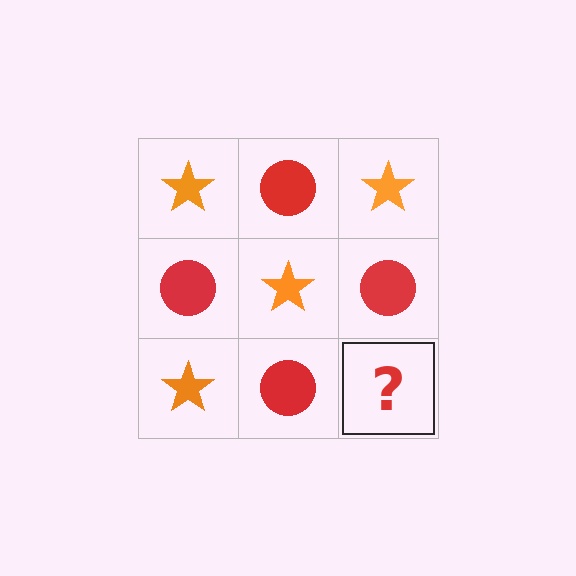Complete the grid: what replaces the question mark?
The question mark should be replaced with an orange star.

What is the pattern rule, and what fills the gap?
The rule is that it alternates orange star and red circle in a checkerboard pattern. The gap should be filled with an orange star.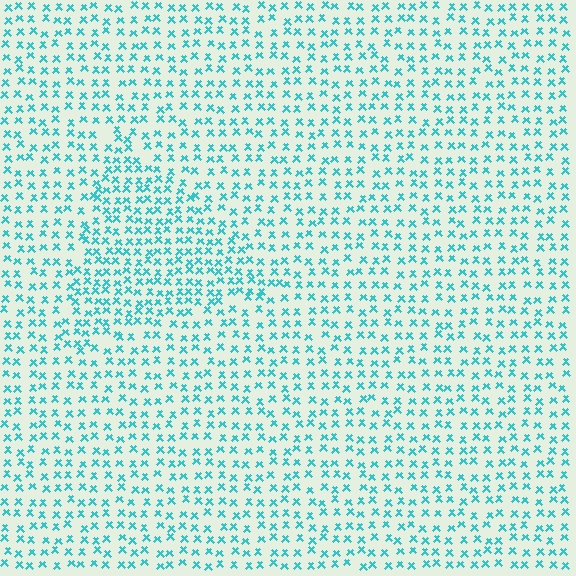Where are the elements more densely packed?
The elements are more densely packed inside the triangle boundary.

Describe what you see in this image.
The image contains small cyan elements arranged at two different densities. A triangle-shaped region is visible where the elements are more densely packed than the surrounding area.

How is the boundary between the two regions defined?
The boundary is defined by a change in element density (approximately 1.5x ratio). All elements are the same color, size, and shape.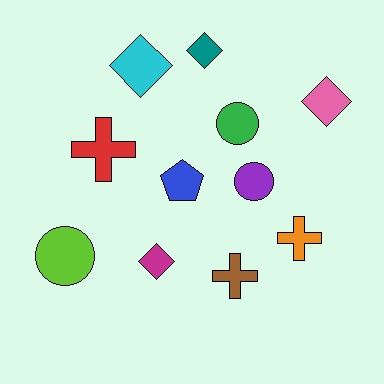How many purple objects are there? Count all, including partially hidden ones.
There is 1 purple object.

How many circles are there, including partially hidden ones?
There are 3 circles.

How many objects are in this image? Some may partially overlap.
There are 11 objects.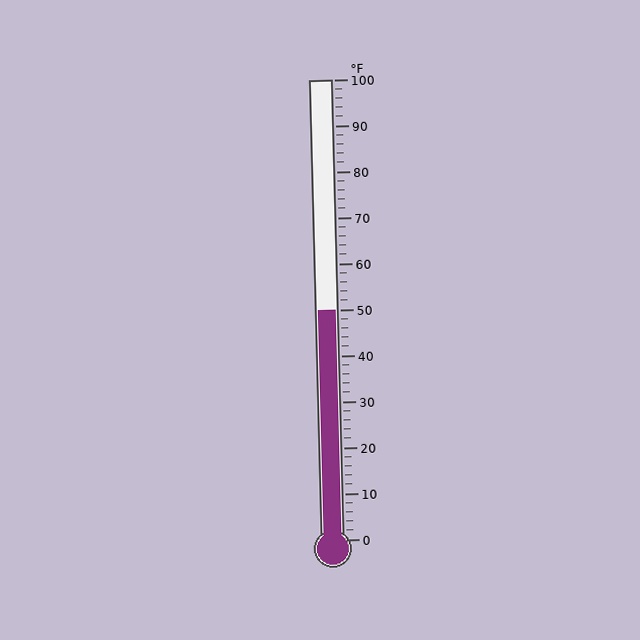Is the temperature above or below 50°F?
The temperature is at 50°F.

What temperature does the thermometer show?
The thermometer shows approximately 50°F.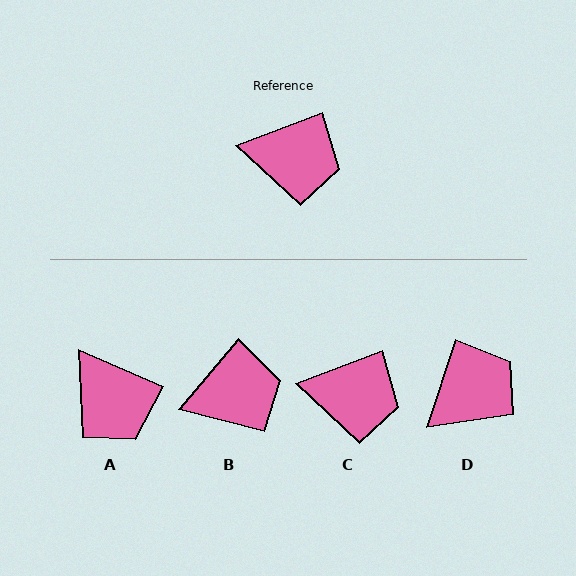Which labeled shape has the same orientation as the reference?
C.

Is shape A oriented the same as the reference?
No, it is off by about 44 degrees.